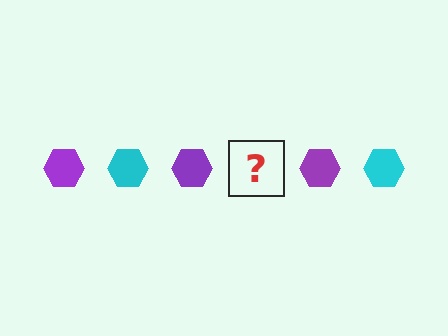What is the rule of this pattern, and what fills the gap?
The rule is that the pattern cycles through purple, cyan hexagons. The gap should be filled with a cyan hexagon.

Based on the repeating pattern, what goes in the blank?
The blank should be a cyan hexagon.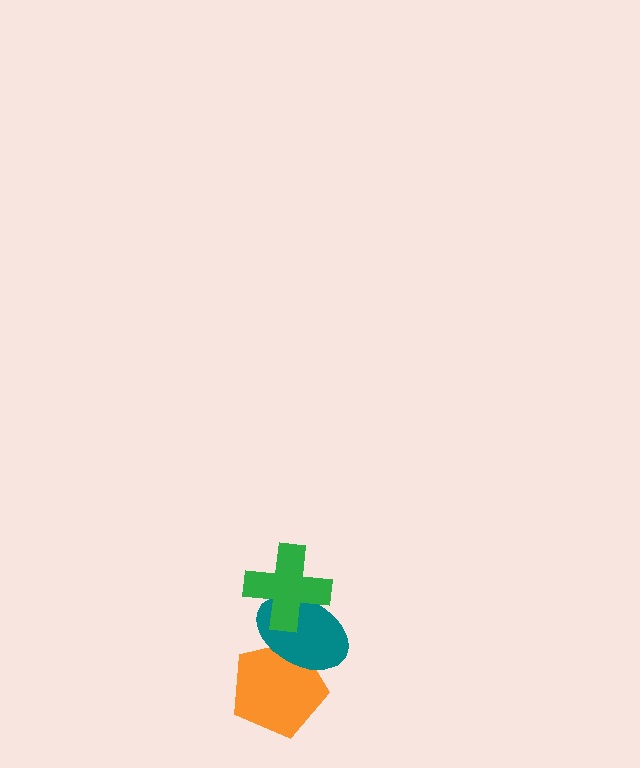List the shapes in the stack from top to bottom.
From top to bottom: the green cross, the teal ellipse, the orange pentagon.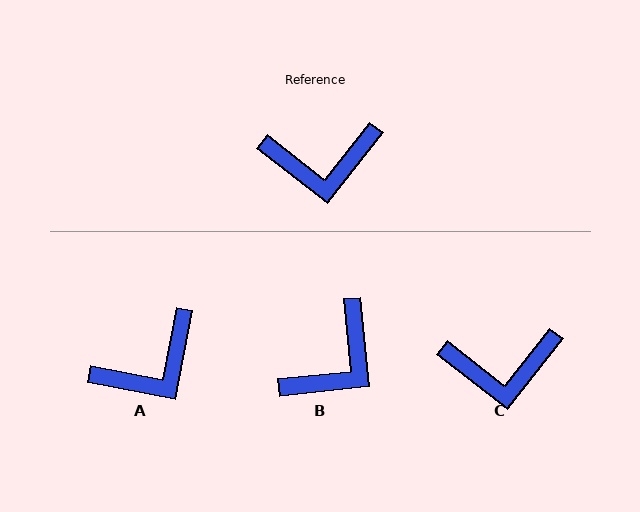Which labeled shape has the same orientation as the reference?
C.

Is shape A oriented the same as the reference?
No, it is off by about 27 degrees.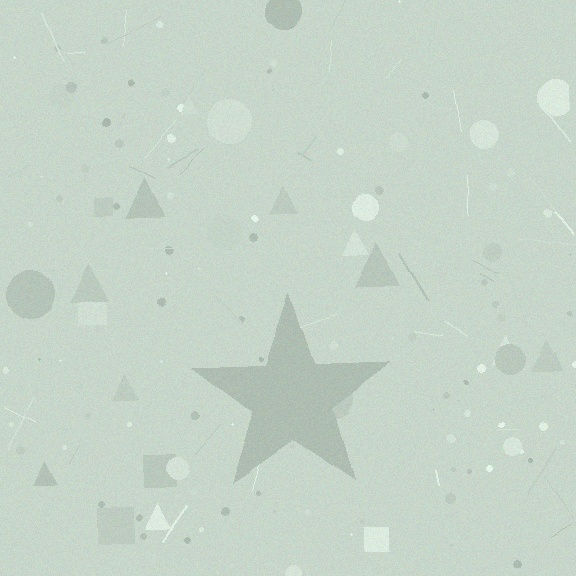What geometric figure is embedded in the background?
A star is embedded in the background.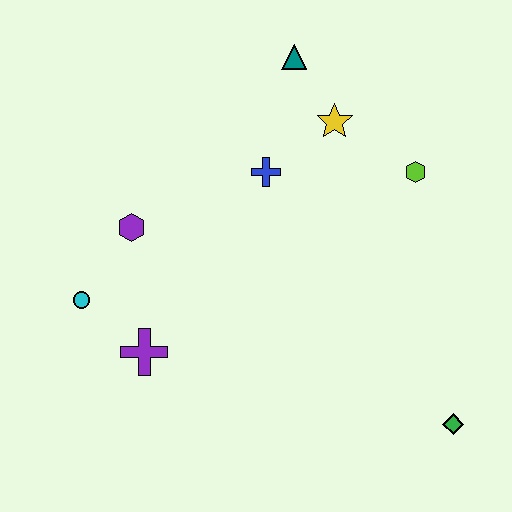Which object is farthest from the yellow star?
The green diamond is farthest from the yellow star.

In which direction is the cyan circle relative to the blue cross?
The cyan circle is to the left of the blue cross.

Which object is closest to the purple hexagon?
The cyan circle is closest to the purple hexagon.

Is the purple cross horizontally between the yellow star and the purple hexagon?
Yes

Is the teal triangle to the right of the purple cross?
Yes